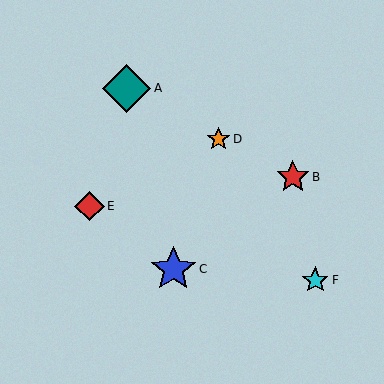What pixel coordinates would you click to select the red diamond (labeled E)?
Click at (89, 206) to select the red diamond E.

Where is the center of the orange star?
The center of the orange star is at (219, 139).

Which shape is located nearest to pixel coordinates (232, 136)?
The orange star (labeled D) at (219, 139) is nearest to that location.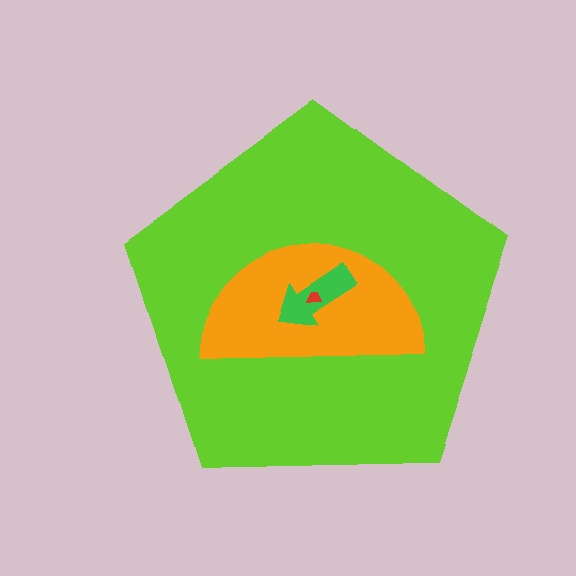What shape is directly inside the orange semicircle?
The green arrow.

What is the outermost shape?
The lime pentagon.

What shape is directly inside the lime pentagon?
The orange semicircle.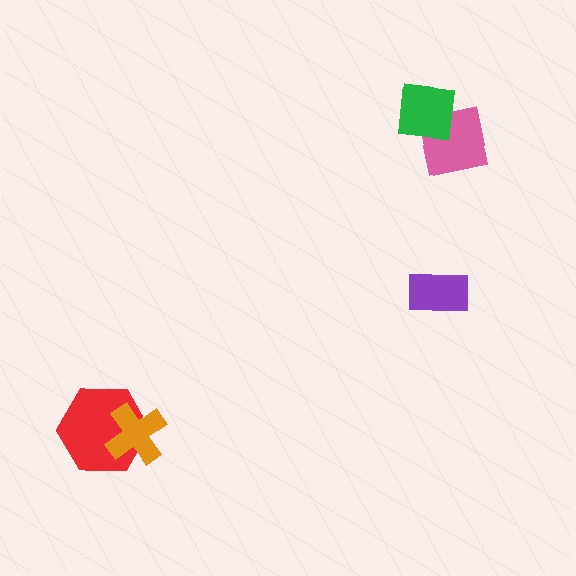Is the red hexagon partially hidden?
Yes, it is partially covered by another shape.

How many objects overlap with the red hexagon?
1 object overlaps with the red hexagon.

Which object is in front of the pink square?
The green square is in front of the pink square.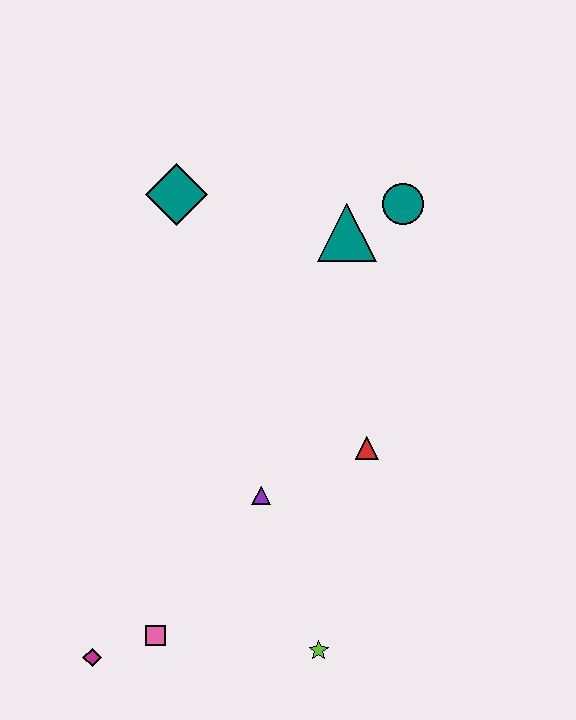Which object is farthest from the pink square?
The teal circle is farthest from the pink square.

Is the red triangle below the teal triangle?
Yes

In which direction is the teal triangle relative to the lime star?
The teal triangle is above the lime star.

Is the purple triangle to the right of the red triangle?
No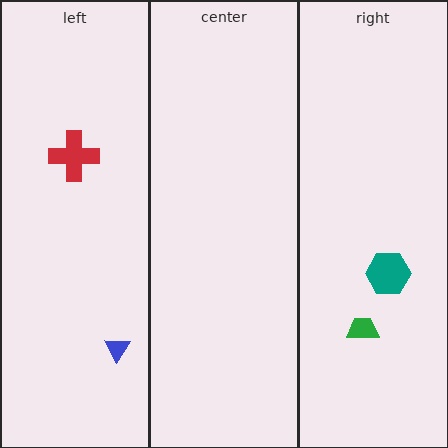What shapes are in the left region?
The blue triangle, the red cross.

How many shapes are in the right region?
2.